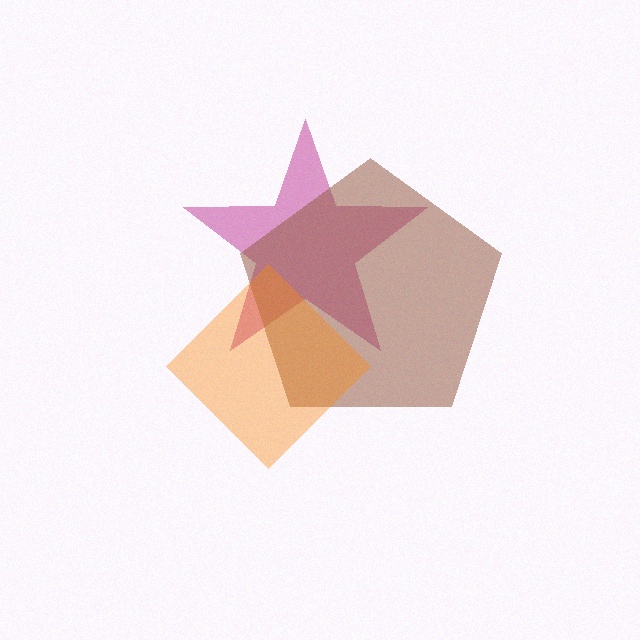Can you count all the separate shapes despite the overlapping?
Yes, there are 3 separate shapes.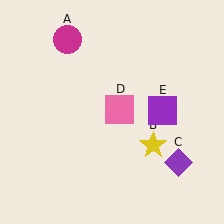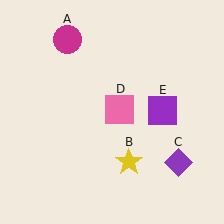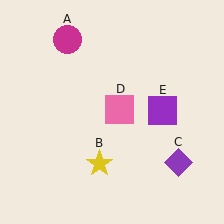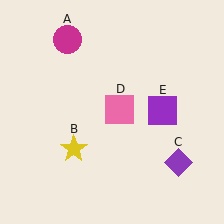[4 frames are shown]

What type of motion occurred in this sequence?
The yellow star (object B) rotated clockwise around the center of the scene.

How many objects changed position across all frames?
1 object changed position: yellow star (object B).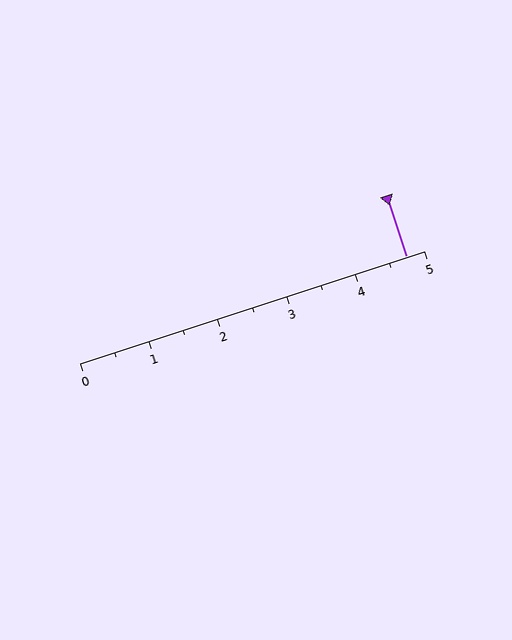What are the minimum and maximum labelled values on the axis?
The axis runs from 0 to 5.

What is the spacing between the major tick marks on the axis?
The major ticks are spaced 1 apart.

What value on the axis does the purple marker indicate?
The marker indicates approximately 4.8.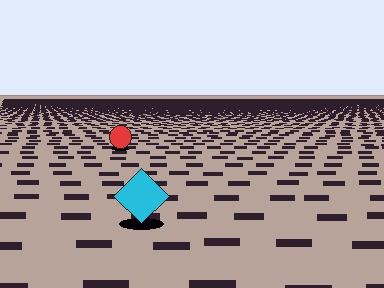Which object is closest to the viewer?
The cyan diamond is closest. The texture marks near it are larger and more spread out.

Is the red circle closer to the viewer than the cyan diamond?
No. The cyan diamond is closer — you can tell from the texture gradient: the ground texture is coarser near it.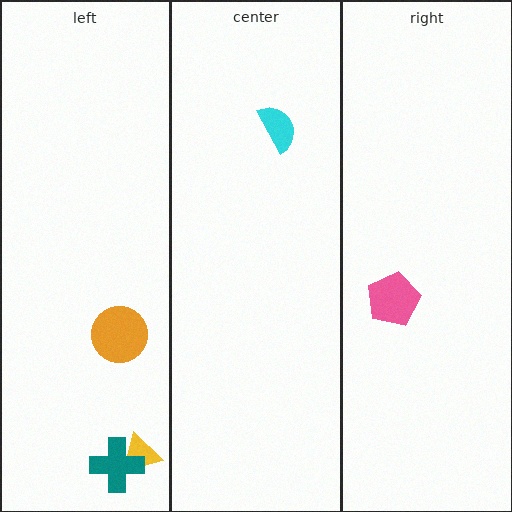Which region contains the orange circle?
The left region.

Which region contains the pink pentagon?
The right region.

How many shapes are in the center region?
1.